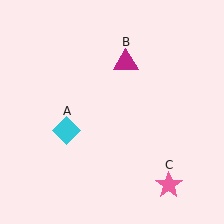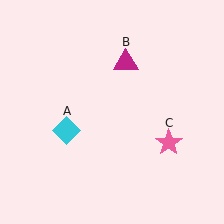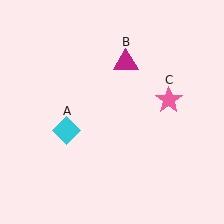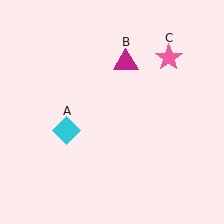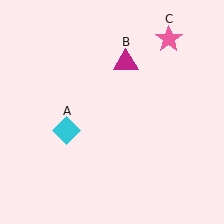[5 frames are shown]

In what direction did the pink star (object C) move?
The pink star (object C) moved up.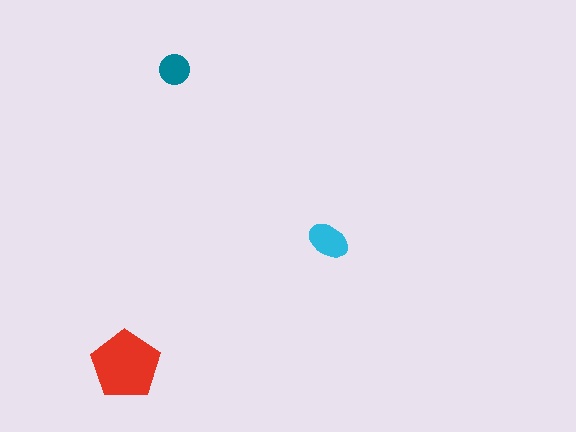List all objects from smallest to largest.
The teal circle, the cyan ellipse, the red pentagon.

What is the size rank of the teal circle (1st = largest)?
3rd.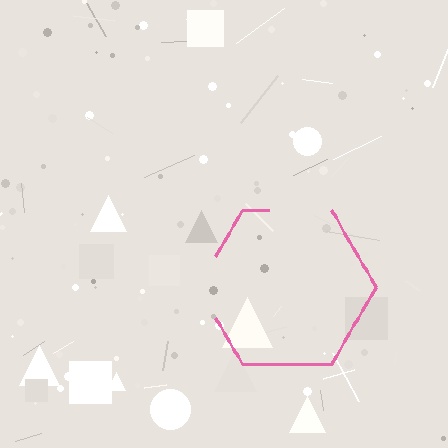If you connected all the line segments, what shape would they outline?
They would outline a hexagon.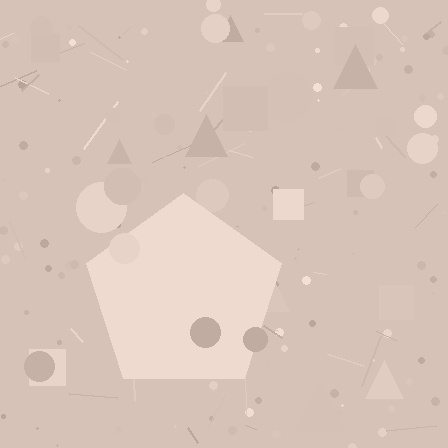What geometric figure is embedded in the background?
A pentagon is embedded in the background.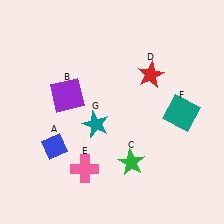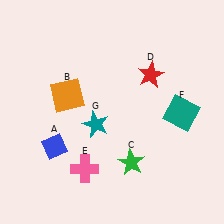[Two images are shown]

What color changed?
The square (B) changed from purple in Image 1 to orange in Image 2.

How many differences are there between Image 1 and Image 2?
There is 1 difference between the two images.